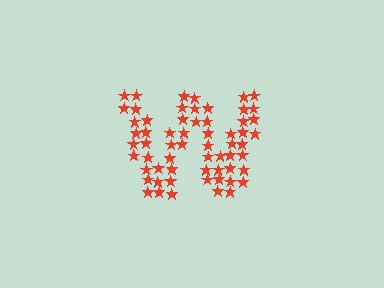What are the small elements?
The small elements are stars.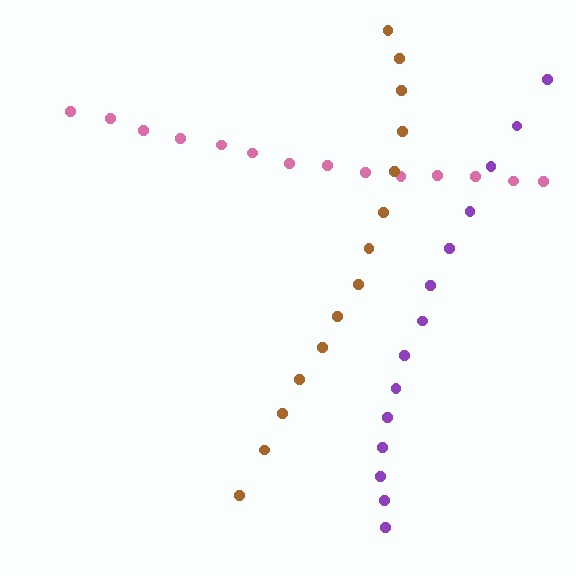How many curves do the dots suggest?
There are 3 distinct paths.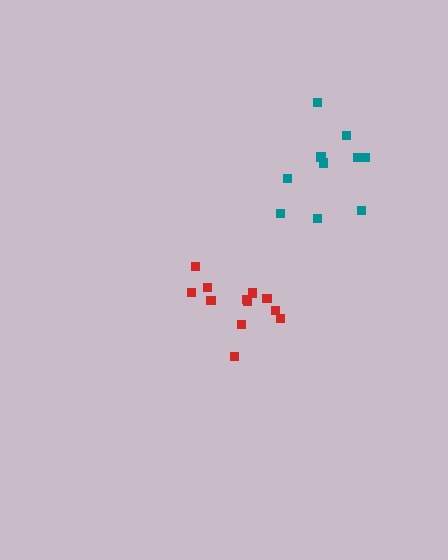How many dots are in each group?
Group 1: 12 dots, Group 2: 10 dots (22 total).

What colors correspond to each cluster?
The clusters are colored: red, teal.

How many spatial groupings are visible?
There are 2 spatial groupings.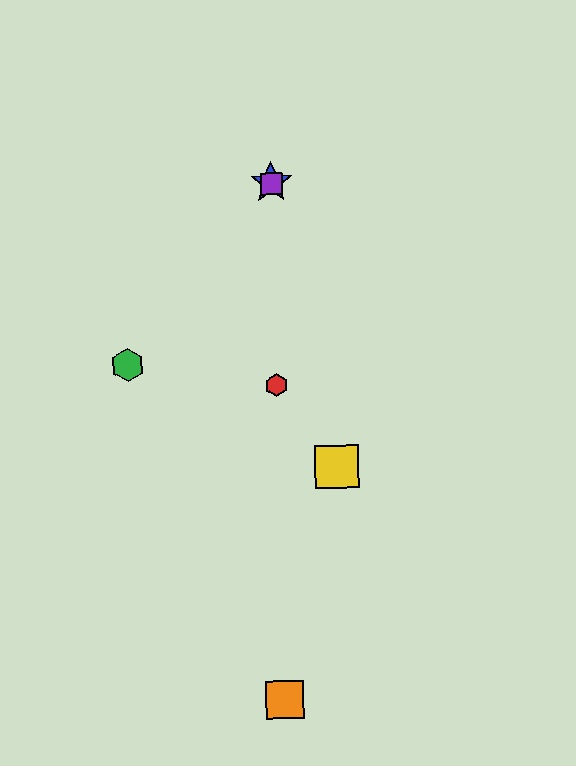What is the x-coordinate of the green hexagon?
The green hexagon is at x≈128.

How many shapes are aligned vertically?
4 shapes (the red hexagon, the blue star, the purple square, the orange square) are aligned vertically.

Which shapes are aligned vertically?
The red hexagon, the blue star, the purple square, the orange square are aligned vertically.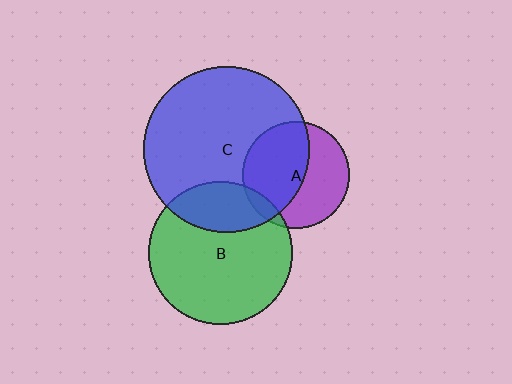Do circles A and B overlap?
Yes.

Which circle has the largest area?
Circle C (blue).